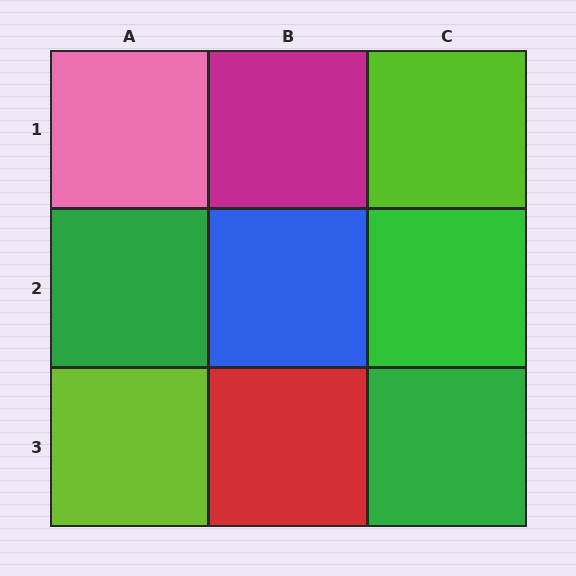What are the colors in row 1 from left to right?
Pink, magenta, lime.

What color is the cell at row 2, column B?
Blue.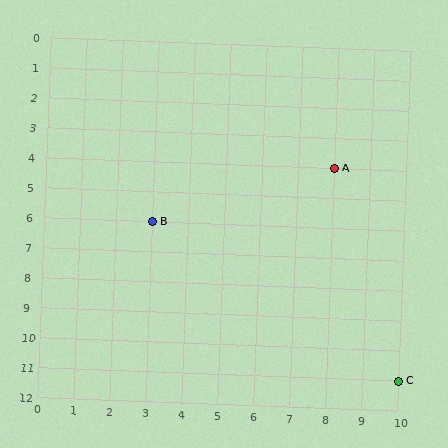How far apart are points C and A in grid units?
Points C and A are 2 columns and 7 rows apart (about 7.3 grid units diagonally).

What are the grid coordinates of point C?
Point C is at grid coordinates (10, 11).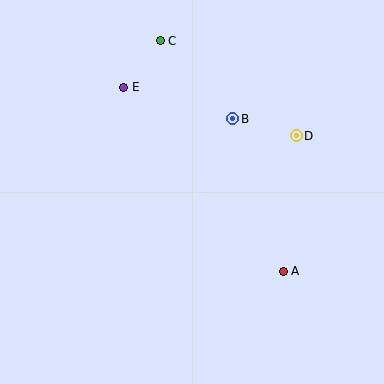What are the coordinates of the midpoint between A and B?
The midpoint between A and B is at (258, 195).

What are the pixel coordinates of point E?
Point E is at (124, 87).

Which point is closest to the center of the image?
Point B at (233, 119) is closest to the center.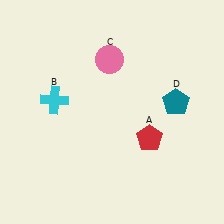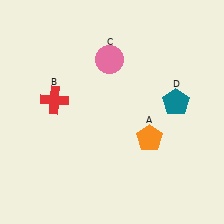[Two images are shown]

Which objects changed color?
A changed from red to orange. B changed from cyan to red.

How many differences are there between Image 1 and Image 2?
There are 2 differences between the two images.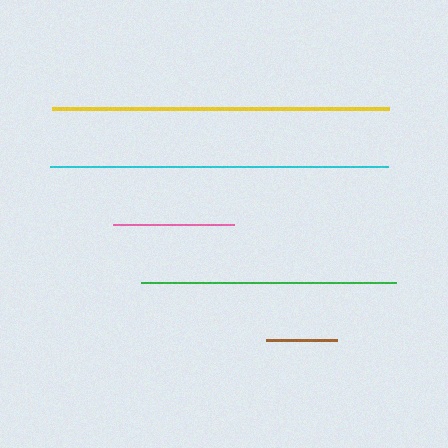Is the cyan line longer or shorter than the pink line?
The cyan line is longer than the pink line.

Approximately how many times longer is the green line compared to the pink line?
The green line is approximately 2.1 times the length of the pink line.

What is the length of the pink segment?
The pink segment is approximately 121 pixels long.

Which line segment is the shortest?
The brown line is the shortest at approximately 71 pixels.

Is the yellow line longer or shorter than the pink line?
The yellow line is longer than the pink line.